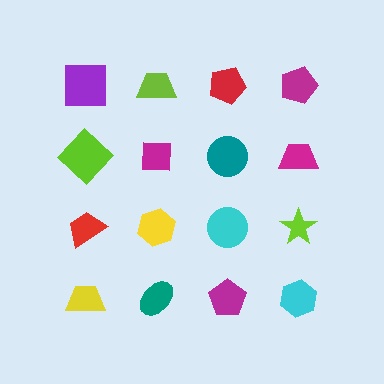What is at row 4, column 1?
A yellow trapezoid.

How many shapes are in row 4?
4 shapes.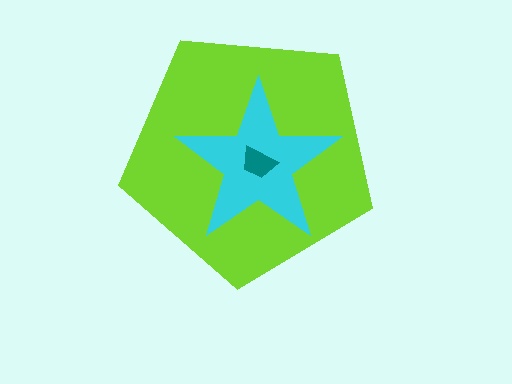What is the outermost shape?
The lime pentagon.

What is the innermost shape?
The teal trapezoid.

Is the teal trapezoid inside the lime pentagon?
Yes.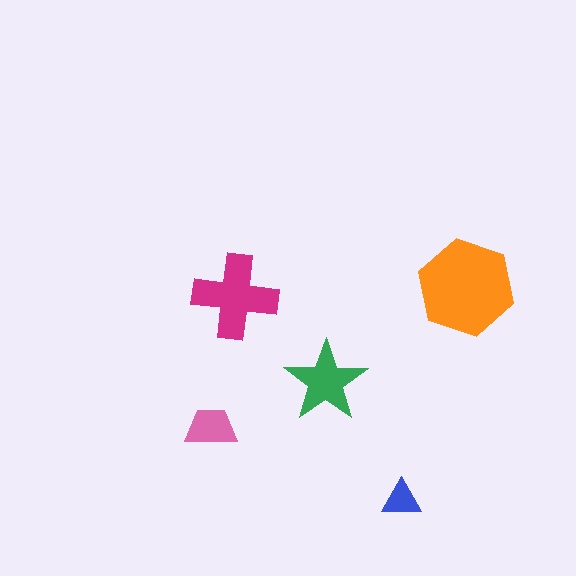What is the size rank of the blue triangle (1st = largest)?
5th.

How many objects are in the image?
There are 5 objects in the image.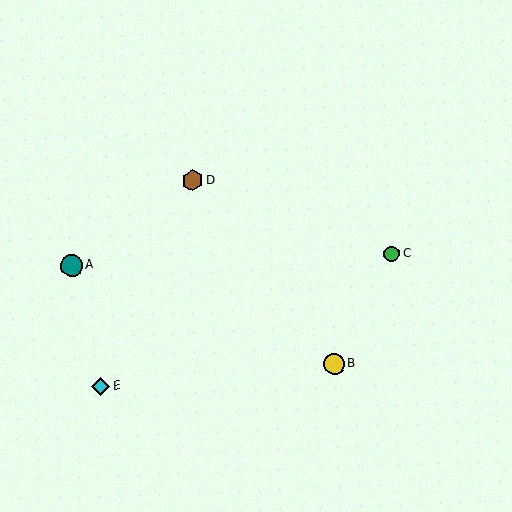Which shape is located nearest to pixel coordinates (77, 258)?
The teal circle (labeled A) at (71, 265) is nearest to that location.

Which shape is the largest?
The teal circle (labeled A) is the largest.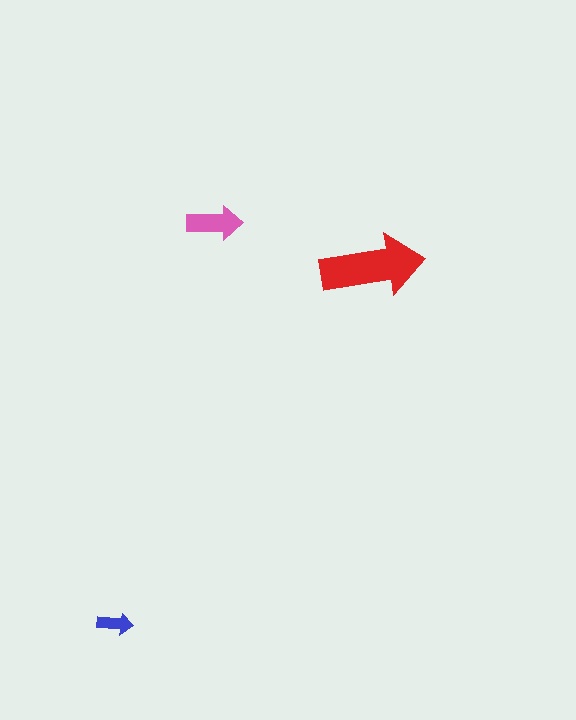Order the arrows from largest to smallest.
the red one, the pink one, the blue one.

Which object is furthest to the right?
The red arrow is rightmost.